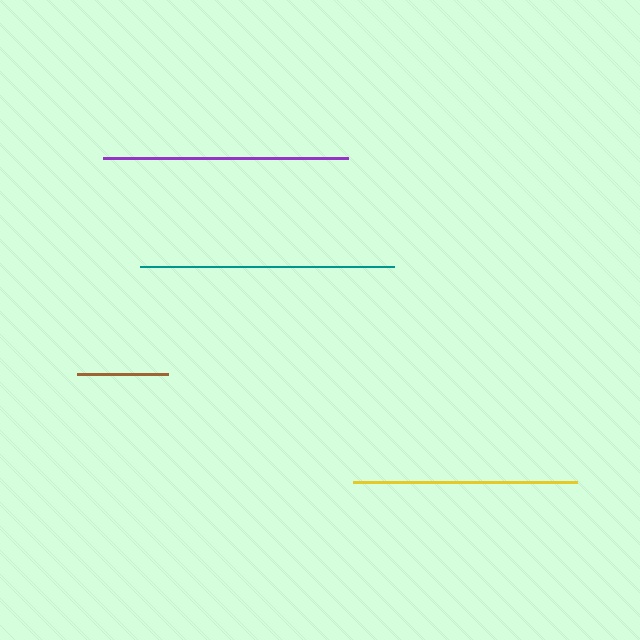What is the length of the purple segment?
The purple segment is approximately 245 pixels long.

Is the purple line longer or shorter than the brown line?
The purple line is longer than the brown line.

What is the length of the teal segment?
The teal segment is approximately 254 pixels long.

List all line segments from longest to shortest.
From longest to shortest: teal, purple, yellow, brown.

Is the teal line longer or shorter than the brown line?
The teal line is longer than the brown line.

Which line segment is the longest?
The teal line is the longest at approximately 254 pixels.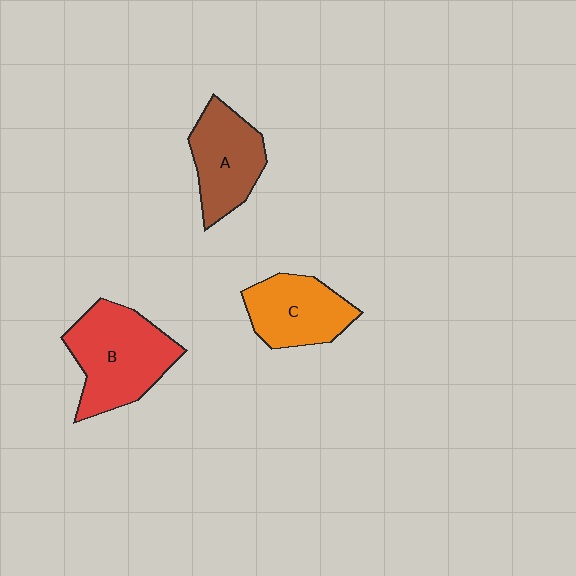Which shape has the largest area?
Shape B (red).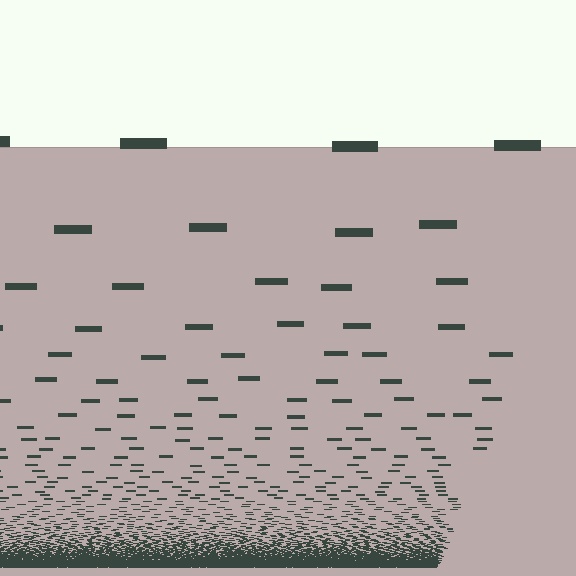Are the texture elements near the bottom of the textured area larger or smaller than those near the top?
Smaller. The gradient is inverted — elements near the bottom are smaller and denser.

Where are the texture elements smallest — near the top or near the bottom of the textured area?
Near the bottom.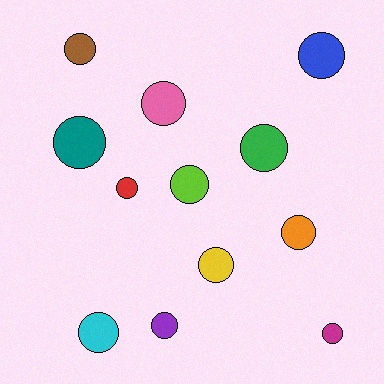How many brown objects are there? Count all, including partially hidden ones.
There is 1 brown object.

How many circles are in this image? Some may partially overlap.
There are 12 circles.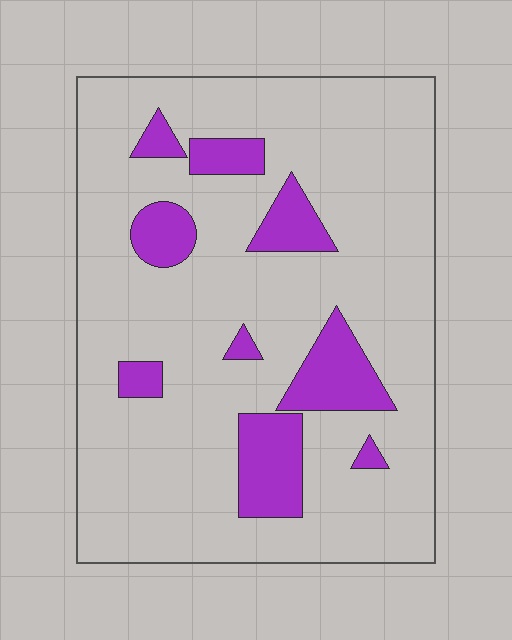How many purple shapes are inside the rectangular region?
9.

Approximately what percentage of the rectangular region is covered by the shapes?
Approximately 15%.